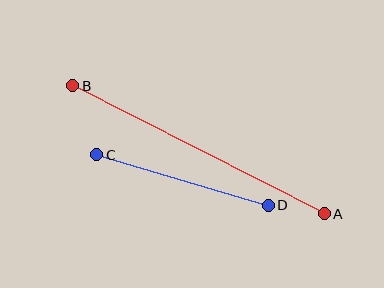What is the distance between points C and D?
The distance is approximately 179 pixels.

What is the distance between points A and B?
The distance is approximately 282 pixels.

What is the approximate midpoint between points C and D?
The midpoint is at approximately (183, 180) pixels.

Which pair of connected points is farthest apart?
Points A and B are farthest apart.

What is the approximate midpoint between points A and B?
The midpoint is at approximately (199, 150) pixels.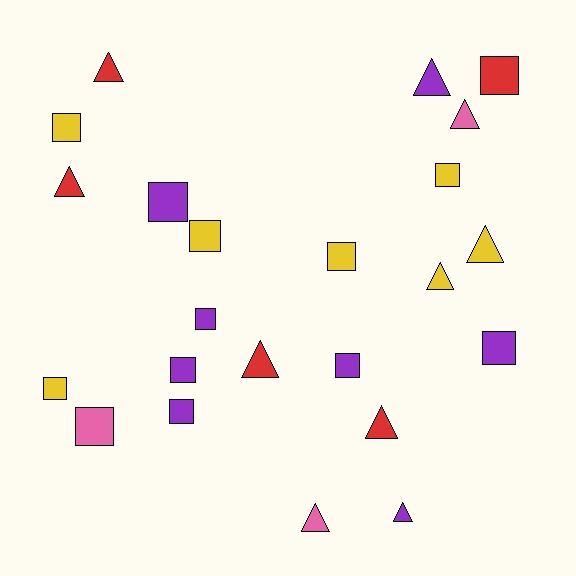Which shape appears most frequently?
Square, with 13 objects.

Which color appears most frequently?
Purple, with 8 objects.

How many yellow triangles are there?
There are 2 yellow triangles.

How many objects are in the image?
There are 23 objects.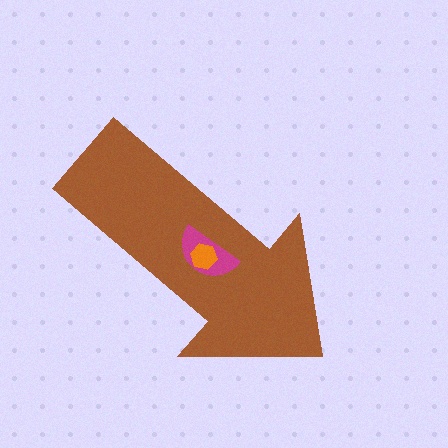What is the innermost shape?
The orange hexagon.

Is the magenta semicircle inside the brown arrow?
Yes.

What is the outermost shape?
The brown arrow.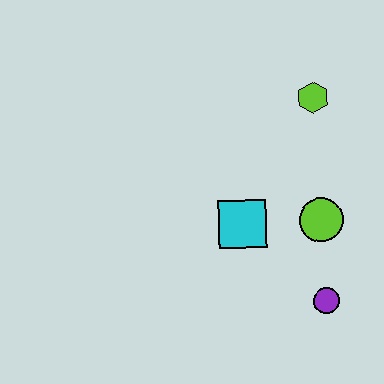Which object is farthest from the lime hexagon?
The purple circle is farthest from the lime hexagon.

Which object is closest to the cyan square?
The lime circle is closest to the cyan square.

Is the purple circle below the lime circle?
Yes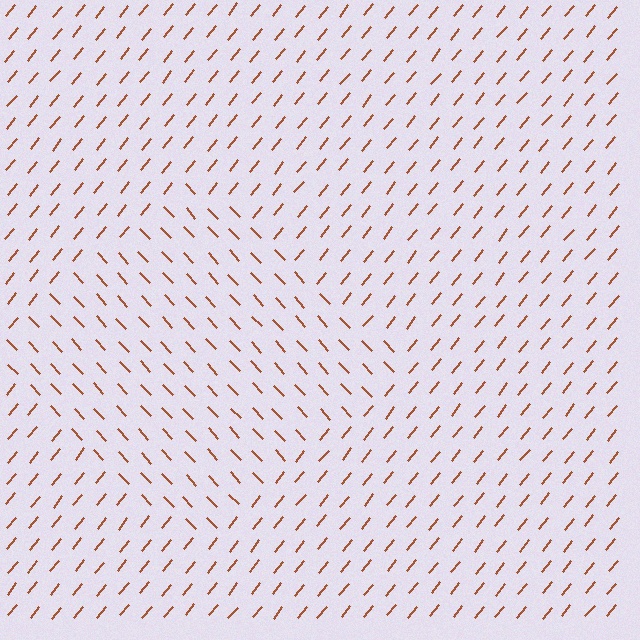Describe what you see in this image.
The image is filled with small brown line segments. A diamond region in the image has lines oriented differently from the surrounding lines, creating a visible texture boundary.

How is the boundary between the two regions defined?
The boundary is defined purely by a change in line orientation (approximately 82 degrees difference). All lines are the same color and thickness.